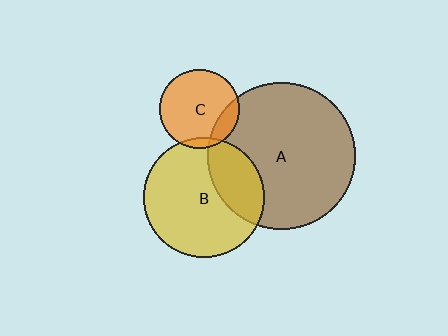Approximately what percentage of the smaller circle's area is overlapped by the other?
Approximately 30%.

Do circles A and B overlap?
Yes.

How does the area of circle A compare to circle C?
Approximately 3.5 times.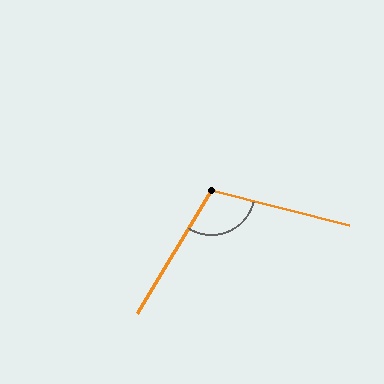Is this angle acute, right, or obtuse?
It is obtuse.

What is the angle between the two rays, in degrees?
Approximately 107 degrees.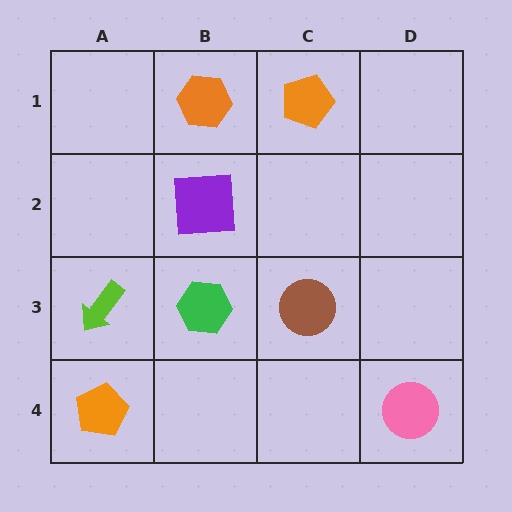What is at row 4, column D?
A pink circle.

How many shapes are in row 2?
1 shape.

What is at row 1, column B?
An orange hexagon.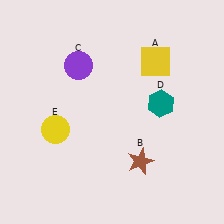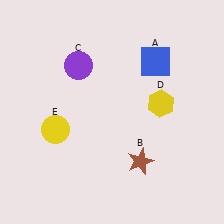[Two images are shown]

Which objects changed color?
A changed from yellow to blue. D changed from teal to yellow.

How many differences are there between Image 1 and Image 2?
There are 2 differences between the two images.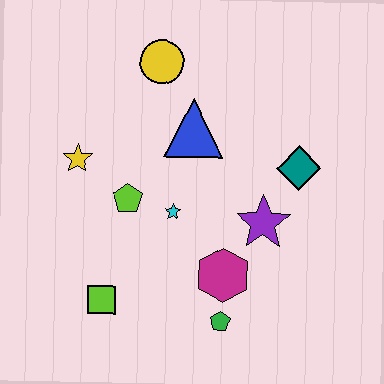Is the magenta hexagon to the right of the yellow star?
Yes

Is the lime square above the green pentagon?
Yes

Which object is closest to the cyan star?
The lime pentagon is closest to the cyan star.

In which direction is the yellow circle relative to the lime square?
The yellow circle is above the lime square.